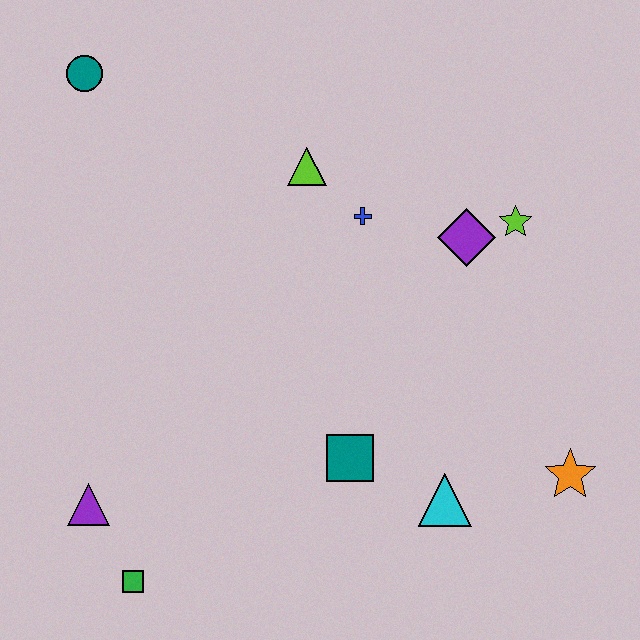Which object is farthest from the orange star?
The teal circle is farthest from the orange star.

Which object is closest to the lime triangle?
The blue cross is closest to the lime triangle.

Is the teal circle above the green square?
Yes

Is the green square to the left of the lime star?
Yes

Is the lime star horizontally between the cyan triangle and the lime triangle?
No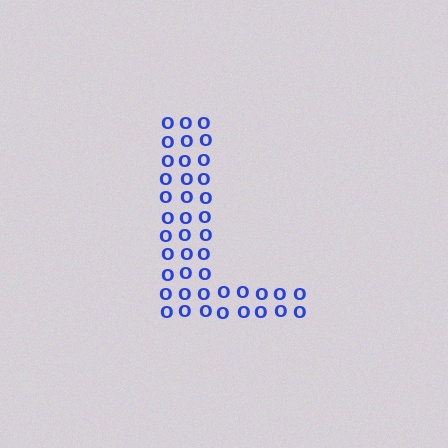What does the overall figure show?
The overall figure shows the letter L.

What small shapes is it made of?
It is made of small letter O's.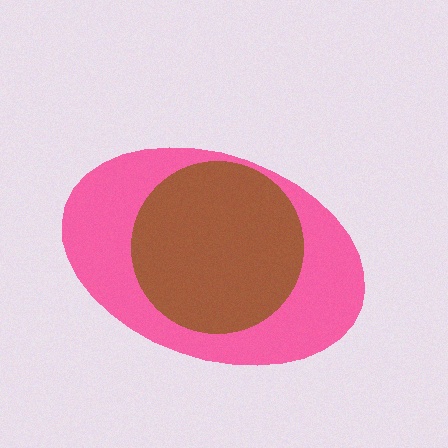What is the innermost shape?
The brown circle.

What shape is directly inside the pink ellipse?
The brown circle.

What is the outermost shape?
The pink ellipse.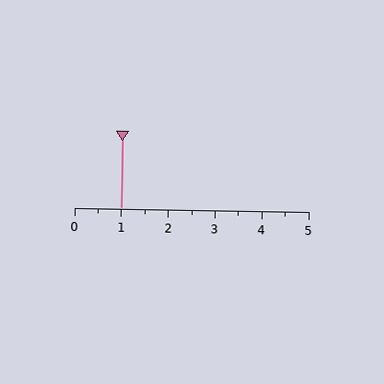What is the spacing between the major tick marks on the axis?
The major ticks are spaced 1 apart.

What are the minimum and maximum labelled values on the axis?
The axis runs from 0 to 5.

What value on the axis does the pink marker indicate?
The marker indicates approximately 1.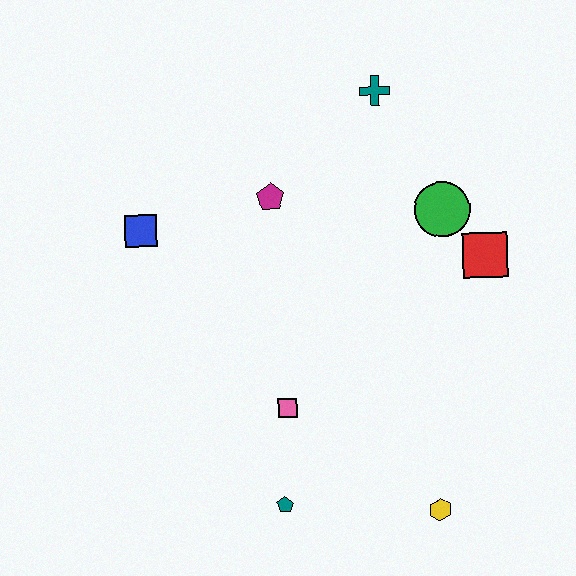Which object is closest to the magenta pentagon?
The blue square is closest to the magenta pentagon.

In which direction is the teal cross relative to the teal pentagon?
The teal cross is above the teal pentagon.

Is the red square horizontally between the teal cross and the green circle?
No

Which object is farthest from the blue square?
The yellow hexagon is farthest from the blue square.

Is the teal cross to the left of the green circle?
Yes